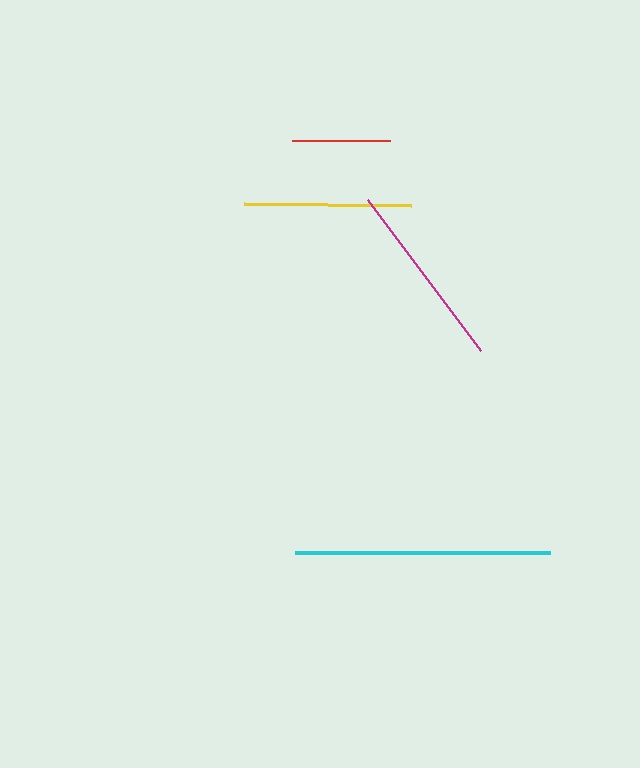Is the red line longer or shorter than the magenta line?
The magenta line is longer than the red line.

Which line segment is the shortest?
The red line is the shortest at approximately 98 pixels.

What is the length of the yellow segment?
The yellow segment is approximately 166 pixels long.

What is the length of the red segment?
The red segment is approximately 98 pixels long.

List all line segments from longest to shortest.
From longest to shortest: cyan, magenta, yellow, red.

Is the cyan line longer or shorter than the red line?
The cyan line is longer than the red line.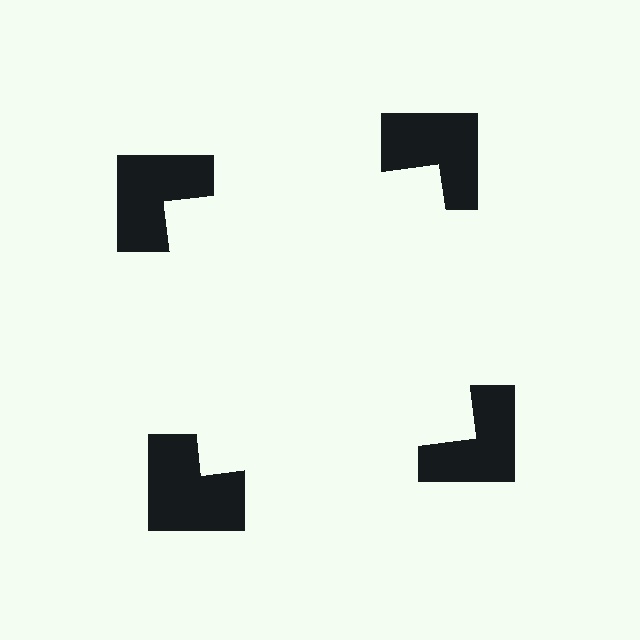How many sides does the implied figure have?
4 sides.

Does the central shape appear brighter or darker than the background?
It typically appears slightly brighter than the background, even though no actual brightness change is drawn.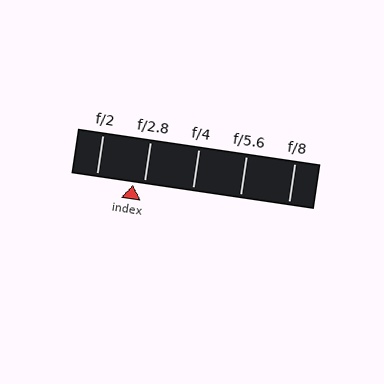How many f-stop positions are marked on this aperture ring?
There are 5 f-stop positions marked.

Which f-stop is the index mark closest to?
The index mark is closest to f/2.8.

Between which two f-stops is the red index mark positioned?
The index mark is between f/2 and f/2.8.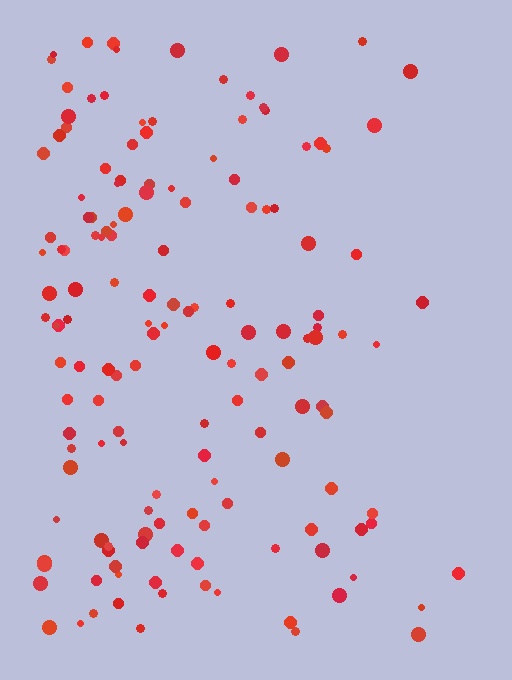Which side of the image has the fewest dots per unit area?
The right.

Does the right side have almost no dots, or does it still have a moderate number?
Still a moderate number, just noticeably fewer than the left.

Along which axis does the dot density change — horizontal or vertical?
Horizontal.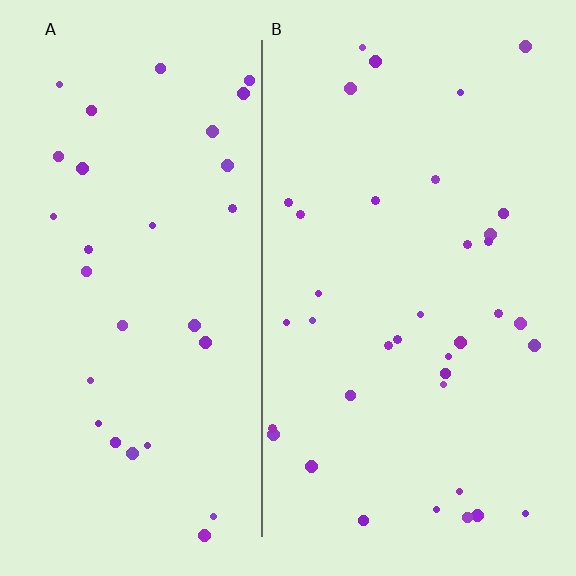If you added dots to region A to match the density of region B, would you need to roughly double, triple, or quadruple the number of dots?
Approximately double.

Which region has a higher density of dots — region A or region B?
B (the right).